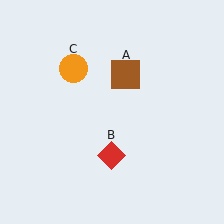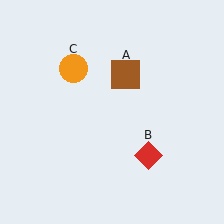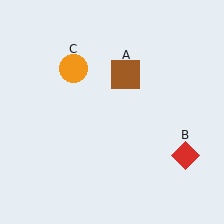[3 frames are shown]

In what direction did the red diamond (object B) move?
The red diamond (object B) moved right.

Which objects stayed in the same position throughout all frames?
Brown square (object A) and orange circle (object C) remained stationary.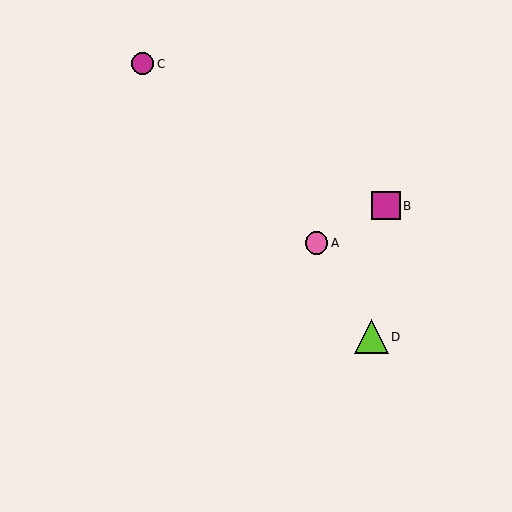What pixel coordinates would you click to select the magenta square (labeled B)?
Click at (386, 206) to select the magenta square B.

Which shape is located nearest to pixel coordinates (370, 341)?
The lime triangle (labeled D) at (371, 337) is nearest to that location.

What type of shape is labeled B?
Shape B is a magenta square.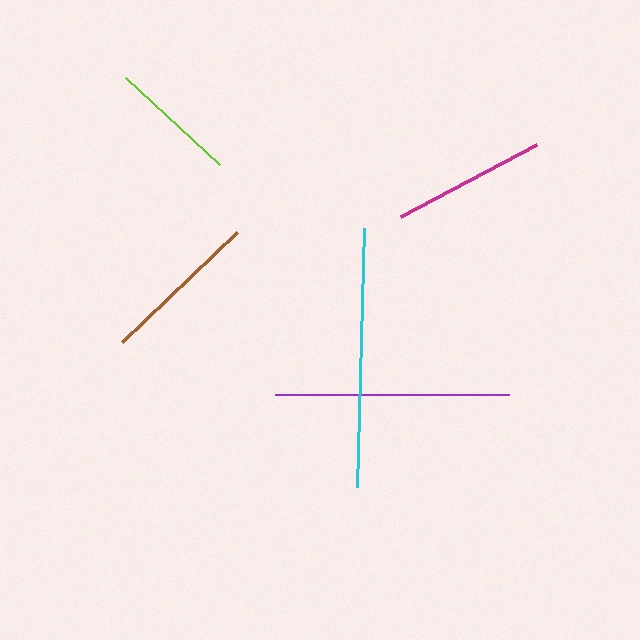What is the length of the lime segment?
The lime segment is approximately 128 pixels long.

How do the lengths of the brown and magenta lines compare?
The brown and magenta lines are approximately the same length.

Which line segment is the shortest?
The lime line is the shortest at approximately 128 pixels.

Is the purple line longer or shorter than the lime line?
The purple line is longer than the lime line.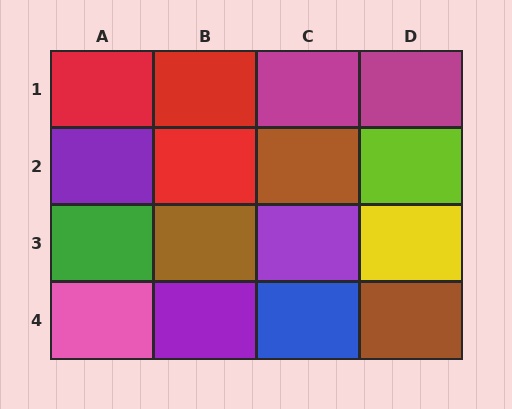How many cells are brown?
3 cells are brown.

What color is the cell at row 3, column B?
Brown.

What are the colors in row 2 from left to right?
Purple, red, brown, lime.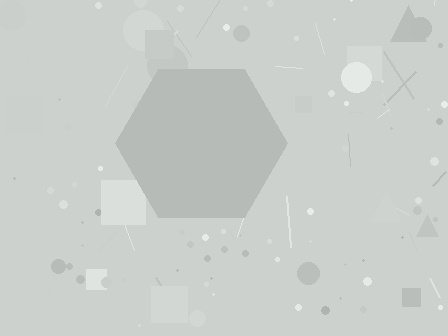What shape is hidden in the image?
A hexagon is hidden in the image.